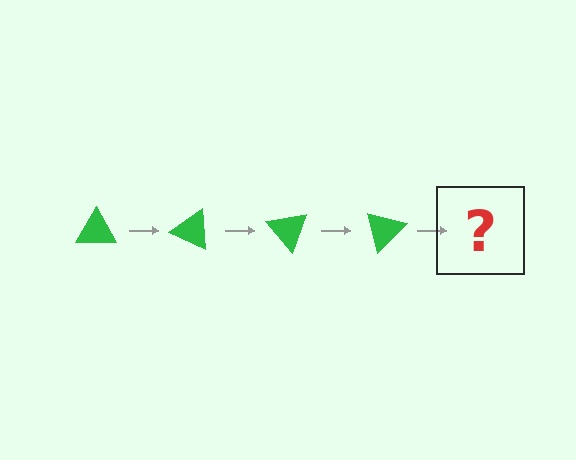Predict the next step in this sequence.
The next step is a green triangle rotated 100 degrees.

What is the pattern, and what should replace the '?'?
The pattern is that the triangle rotates 25 degrees each step. The '?' should be a green triangle rotated 100 degrees.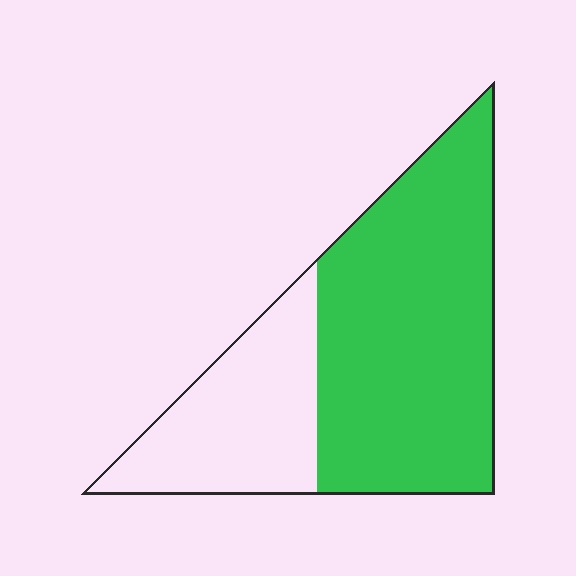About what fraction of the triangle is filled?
About two thirds (2/3).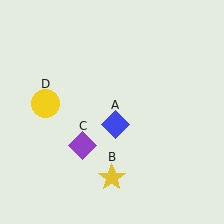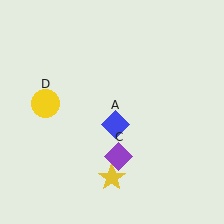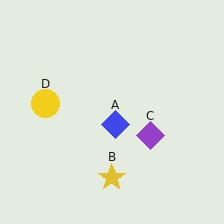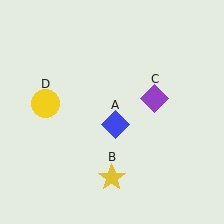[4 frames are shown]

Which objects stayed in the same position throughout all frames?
Blue diamond (object A) and yellow star (object B) and yellow circle (object D) remained stationary.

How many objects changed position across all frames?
1 object changed position: purple diamond (object C).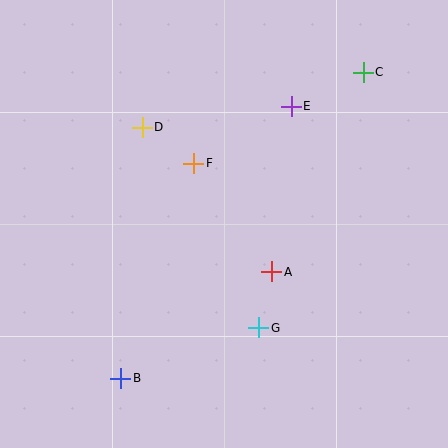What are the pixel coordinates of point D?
Point D is at (142, 127).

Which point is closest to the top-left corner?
Point D is closest to the top-left corner.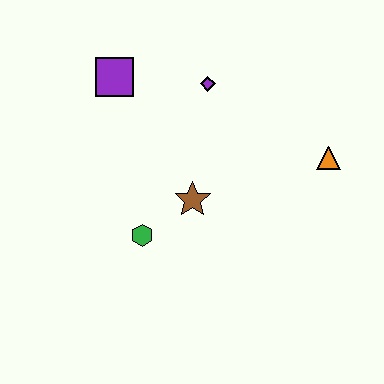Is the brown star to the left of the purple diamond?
Yes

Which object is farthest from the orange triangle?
The purple square is farthest from the orange triangle.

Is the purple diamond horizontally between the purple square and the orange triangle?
Yes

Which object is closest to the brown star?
The green hexagon is closest to the brown star.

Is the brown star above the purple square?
No